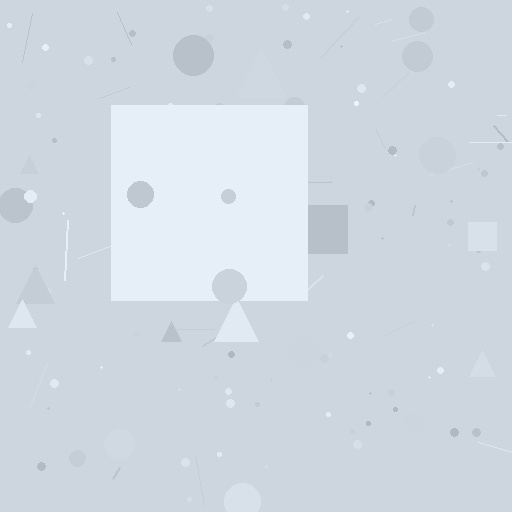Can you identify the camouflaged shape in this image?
The camouflaged shape is a square.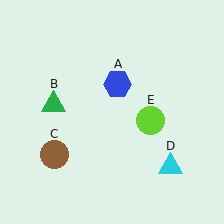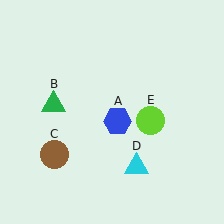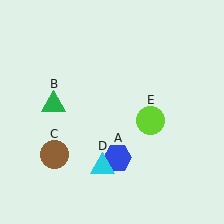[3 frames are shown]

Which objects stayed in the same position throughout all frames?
Green triangle (object B) and brown circle (object C) and lime circle (object E) remained stationary.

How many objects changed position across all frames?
2 objects changed position: blue hexagon (object A), cyan triangle (object D).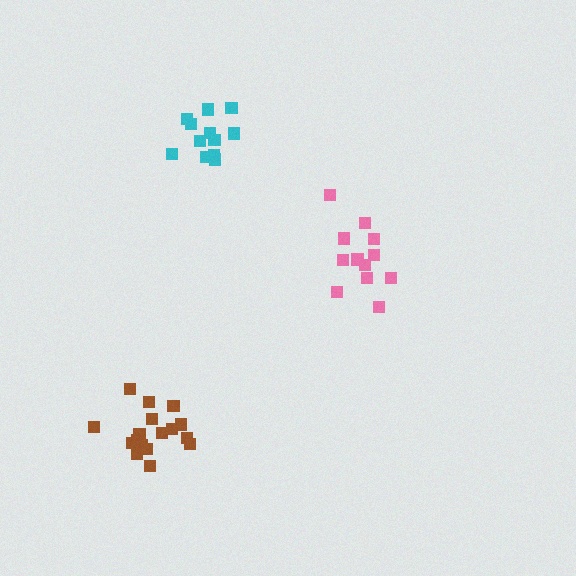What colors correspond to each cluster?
The clusters are colored: cyan, pink, brown.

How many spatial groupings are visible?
There are 3 spatial groupings.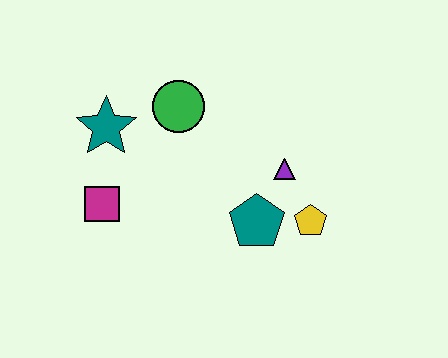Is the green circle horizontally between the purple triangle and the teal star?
Yes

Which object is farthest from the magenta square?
The yellow pentagon is farthest from the magenta square.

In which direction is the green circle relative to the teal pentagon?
The green circle is above the teal pentagon.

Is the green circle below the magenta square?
No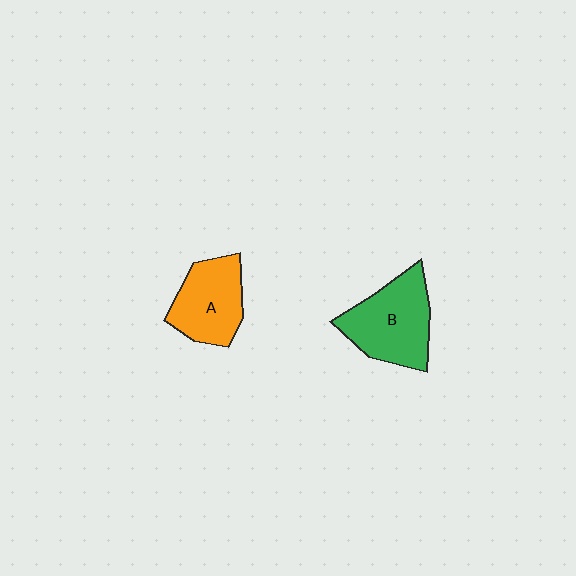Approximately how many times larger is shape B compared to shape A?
Approximately 1.2 times.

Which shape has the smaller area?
Shape A (orange).